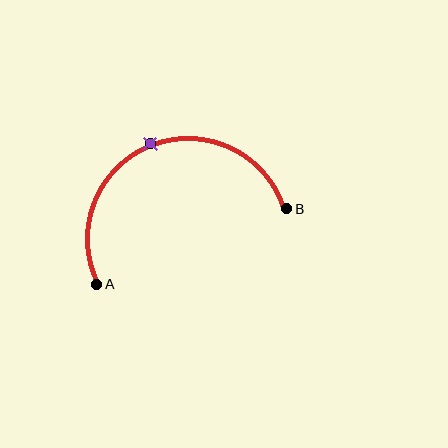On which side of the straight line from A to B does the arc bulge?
The arc bulges above the straight line connecting A and B.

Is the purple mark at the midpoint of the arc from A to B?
Yes. The purple mark lies on the arc at equal arc-length from both A and B — it is the arc midpoint.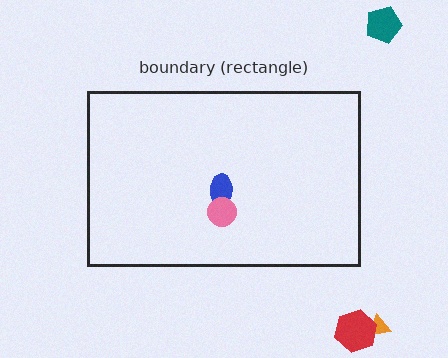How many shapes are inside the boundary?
2 inside, 3 outside.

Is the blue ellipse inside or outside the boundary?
Inside.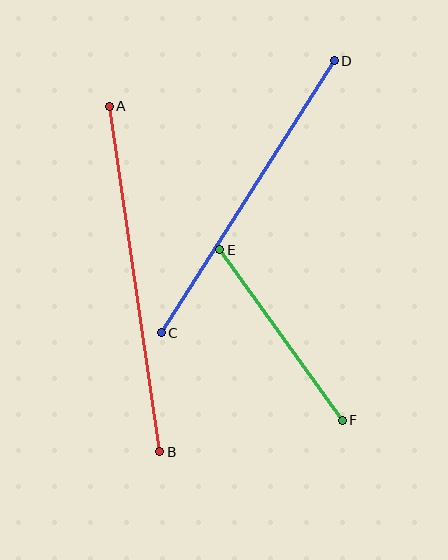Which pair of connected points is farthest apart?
Points A and B are farthest apart.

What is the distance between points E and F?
The distance is approximately 210 pixels.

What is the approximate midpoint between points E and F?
The midpoint is at approximately (281, 335) pixels.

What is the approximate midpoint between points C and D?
The midpoint is at approximately (248, 197) pixels.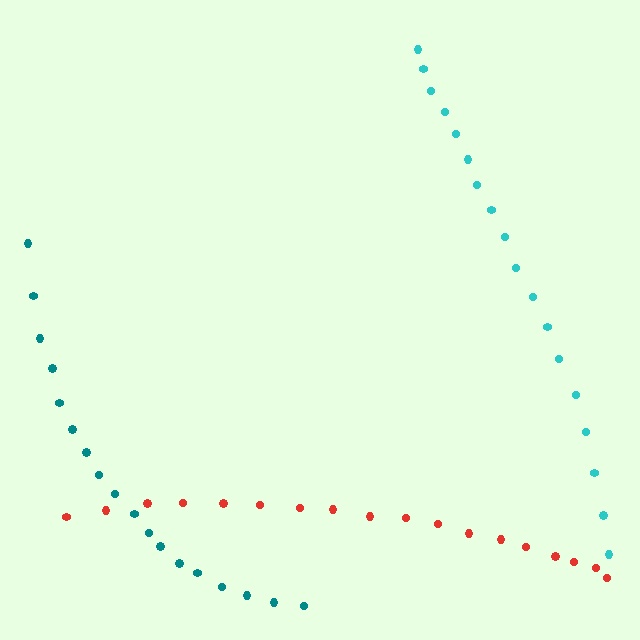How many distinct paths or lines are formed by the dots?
There are 3 distinct paths.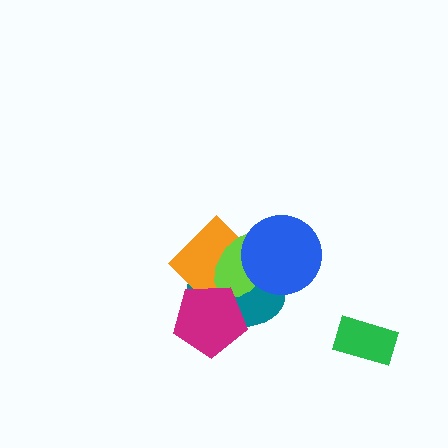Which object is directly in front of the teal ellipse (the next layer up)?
The orange diamond is directly in front of the teal ellipse.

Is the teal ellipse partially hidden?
Yes, it is partially covered by another shape.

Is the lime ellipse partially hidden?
Yes, it is partially covered by another shape.